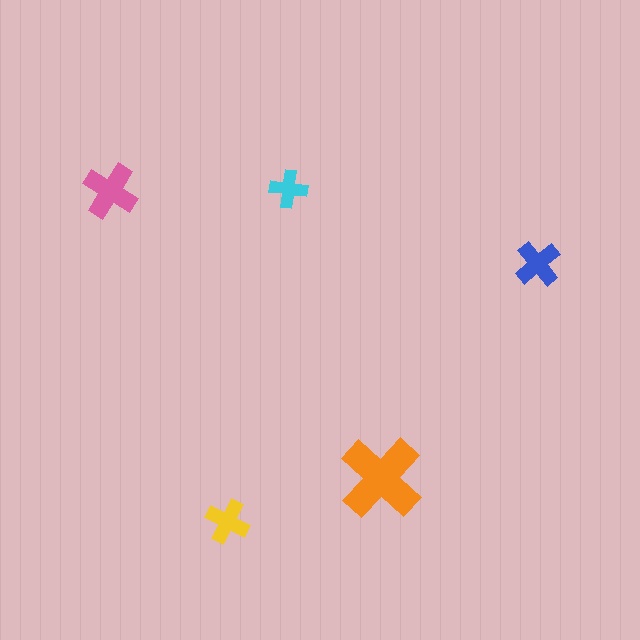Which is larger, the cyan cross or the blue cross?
The blue one.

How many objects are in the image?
There are 5 objects in the image.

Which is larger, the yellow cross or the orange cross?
The orange one.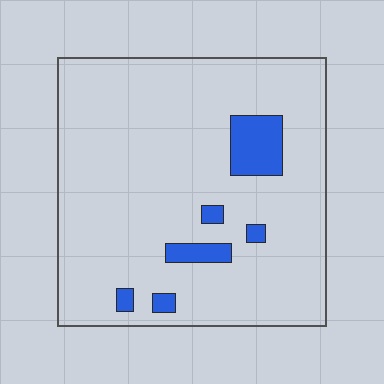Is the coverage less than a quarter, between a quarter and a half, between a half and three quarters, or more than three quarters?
Less than a quarter.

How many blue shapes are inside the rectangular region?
6.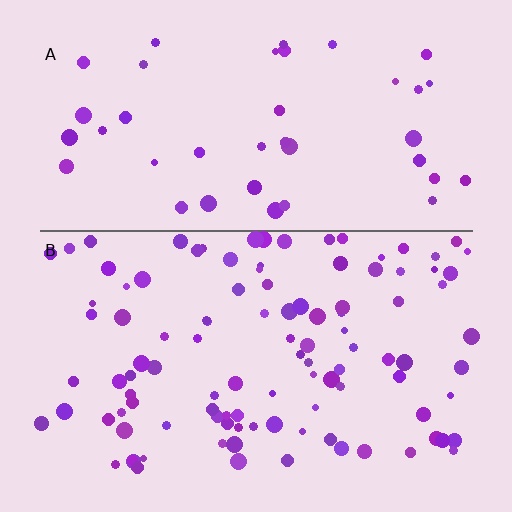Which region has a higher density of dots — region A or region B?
B (the bottom).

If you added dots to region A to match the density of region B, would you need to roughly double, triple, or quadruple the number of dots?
Approximately triple.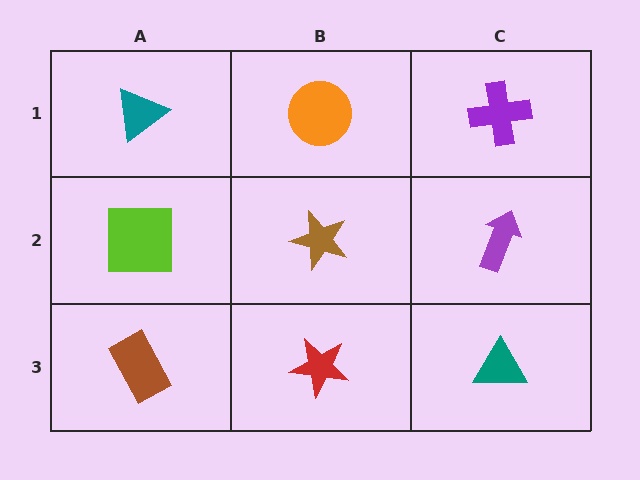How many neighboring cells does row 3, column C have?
2.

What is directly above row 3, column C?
A purple arrow.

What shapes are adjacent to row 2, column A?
A teal triangle (row 1, column A), a brown rectangle (row 3, column A), a brown star (row 2, column B).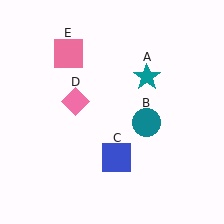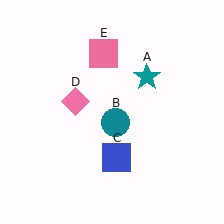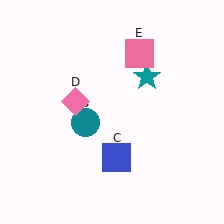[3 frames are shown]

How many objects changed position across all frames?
2 objects changed position: teal circle (object B), pink square (object E).